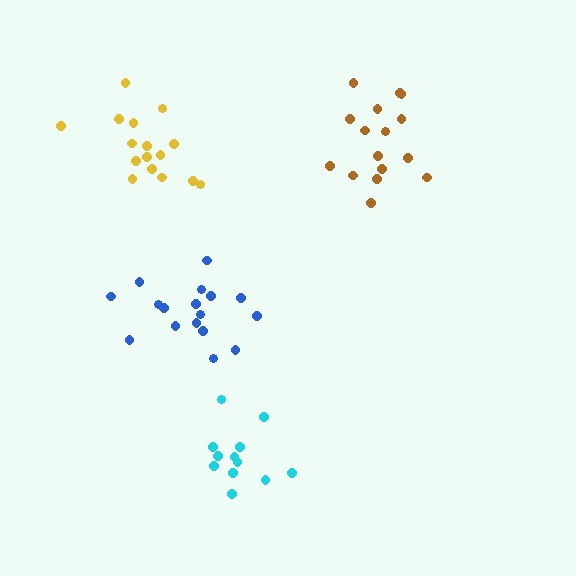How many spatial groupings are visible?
There are 4 spatial groupings.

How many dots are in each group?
Group 1: 16 dots, Group 2: 12 dots, Group 3: 17 dots, Group 4: 16 dots (61 total).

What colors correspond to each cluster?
The clusters are colored: brown, cyan, blue, yellow.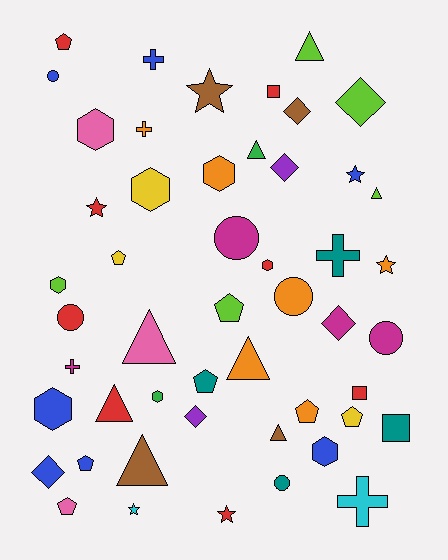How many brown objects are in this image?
There are 4 brown objects.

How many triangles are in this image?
There are 8 triangles.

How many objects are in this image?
There are 50 objects.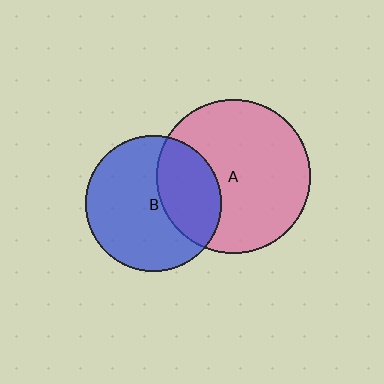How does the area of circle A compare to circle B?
Approximately 1.3 times.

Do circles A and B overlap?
Yes.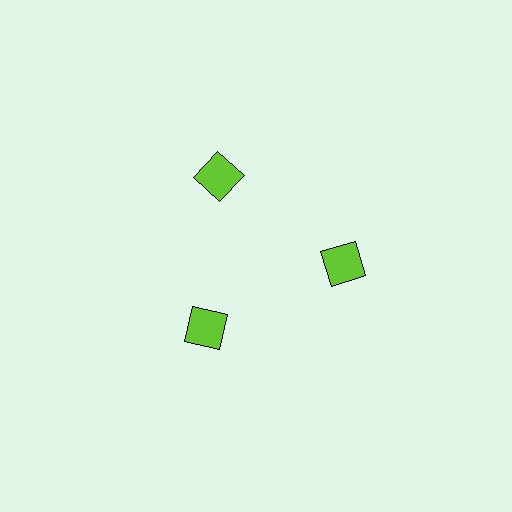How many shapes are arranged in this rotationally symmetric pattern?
There are 3 shapes, arranged in 3 groups of 1.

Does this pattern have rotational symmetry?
Yes, this pattern has 3-fold rotational symmetry. It looks the same after rotating 120 degrees around the center.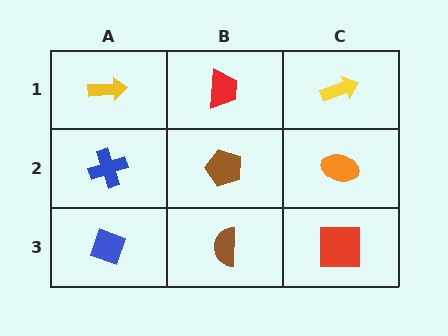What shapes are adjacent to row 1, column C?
An orange ellipse (row 2, column C), a red trapezoid (row 1, column B).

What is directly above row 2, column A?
A yellow arrow.